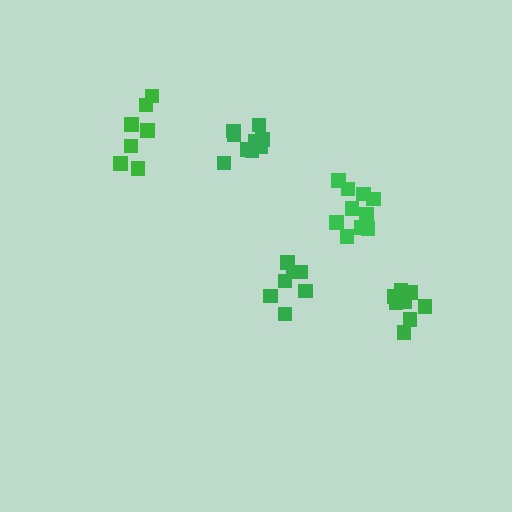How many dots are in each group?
Group 1: 7 dots, Group 2: 11 dots, Group 3: 9 dots, Group 4: 8 dots, Group 5: 8 dots (43 total).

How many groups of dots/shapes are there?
There are 5 groups.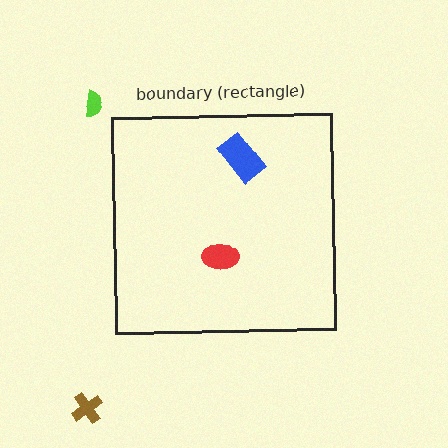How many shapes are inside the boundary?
2 inside, 2 outside.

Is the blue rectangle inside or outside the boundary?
Inside.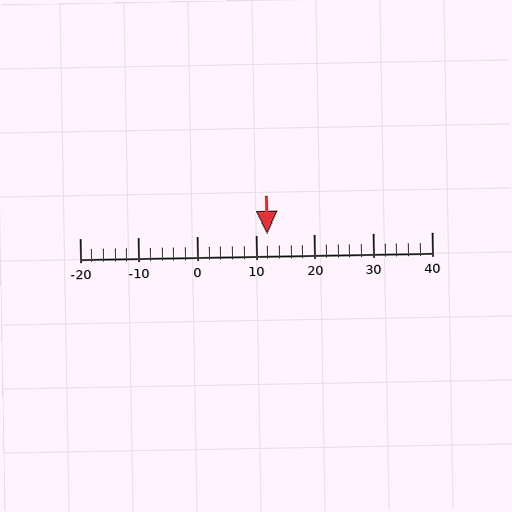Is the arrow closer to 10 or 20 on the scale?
The arrow is closer to 10.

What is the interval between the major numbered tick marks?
The major tick marks are spaced 10 units apart.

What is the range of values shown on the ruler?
The ruler shows values from -20 to 40.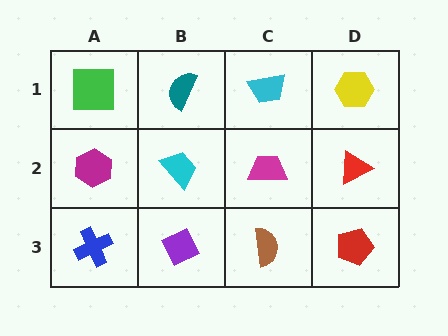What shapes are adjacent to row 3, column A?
A magenta hexagon (row 2, column A), a purple diamond (row 3, column B).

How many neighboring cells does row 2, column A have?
3.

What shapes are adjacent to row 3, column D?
A red triangle (row 2, column D), a brown semicircle (row 3, column C).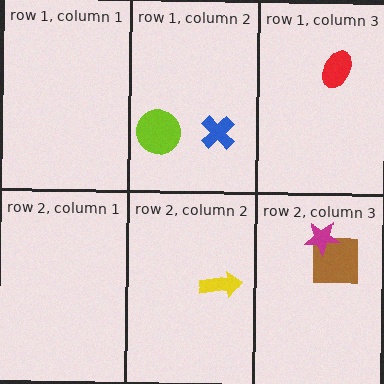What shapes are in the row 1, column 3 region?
The red ellipse.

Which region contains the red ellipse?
The row 1, column 3 region.